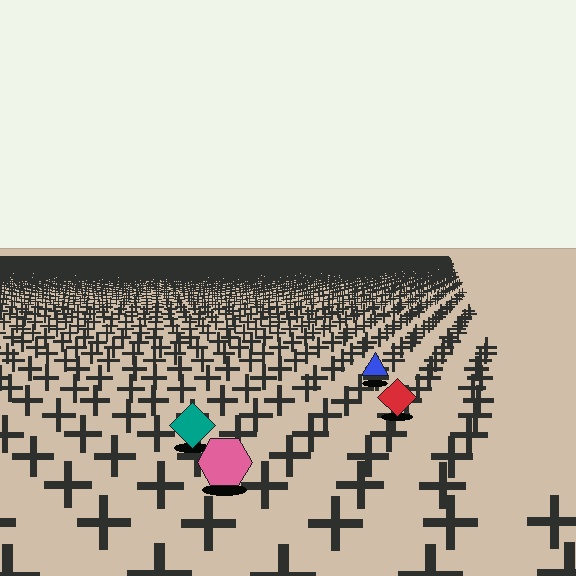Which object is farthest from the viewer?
The blue triangle is farthest from the viewer. It appears smaller and the ground texture around it is denser.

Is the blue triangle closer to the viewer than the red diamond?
No. The red diamond is closer — you can tell from the texture gradient: the ground texture is coarser near it.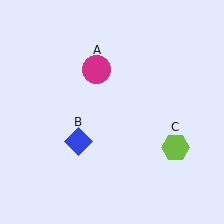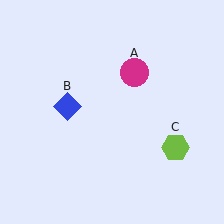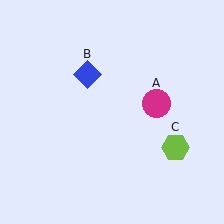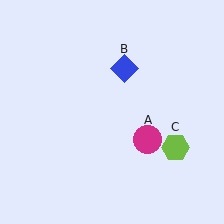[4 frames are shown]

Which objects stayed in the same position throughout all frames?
Lime hexagon (object C) remained stationary.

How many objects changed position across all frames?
2 objects changed position: magenta circle (object A), blue diamond (object B).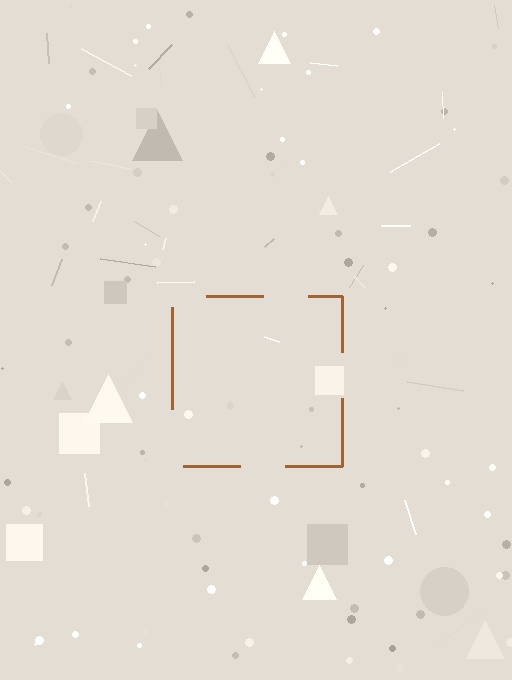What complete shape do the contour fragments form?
The contour fragments form a square.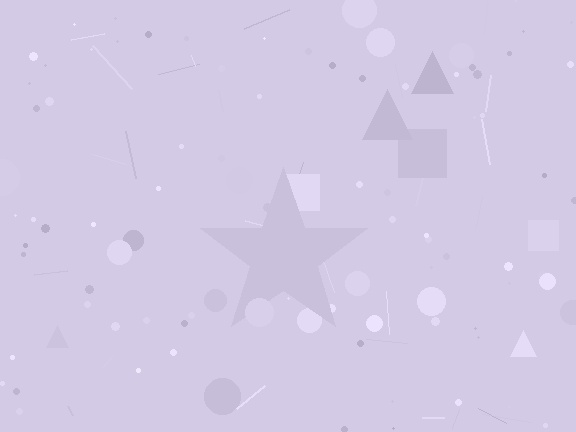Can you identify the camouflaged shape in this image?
The camouflaged shape is a star.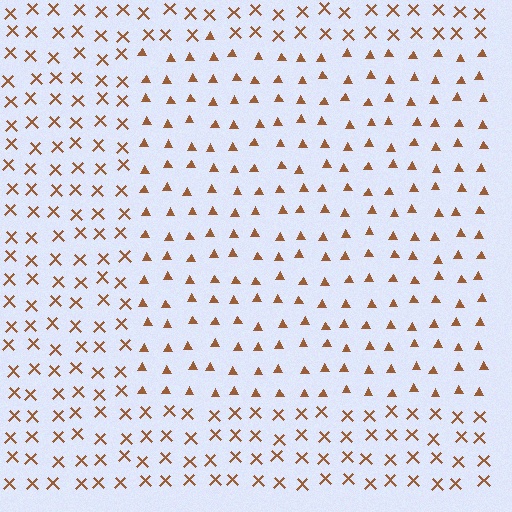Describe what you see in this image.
The image is filled with small brown elements arranged in a uniform grid. A rectangle-shaped region contains triangles, while the surrounding area contains X marks. The boundary is defined purely by the change in element shape.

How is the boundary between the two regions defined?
The boundary is defined by a change in element shape: triangles inside vs. X marks outside. All elements share the same color and spacing.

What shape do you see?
I see a rectangle.